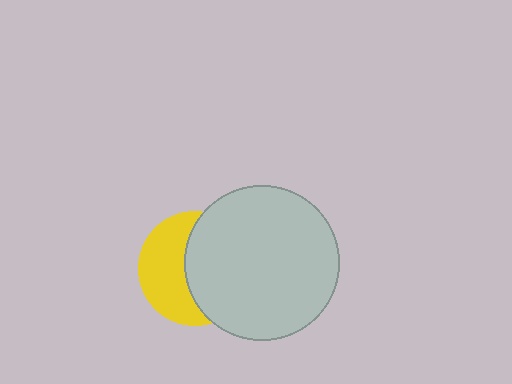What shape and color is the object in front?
The object in front is a light gray circle.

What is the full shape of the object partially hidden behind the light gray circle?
The partially hidden object is a yellow circle.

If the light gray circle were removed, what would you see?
You would see the complete yellow circle.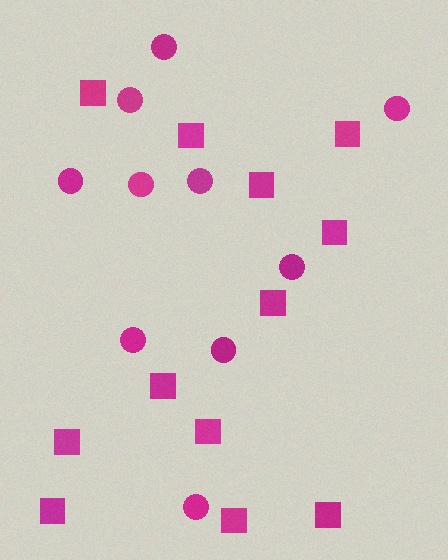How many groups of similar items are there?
There are 2 groups: one group of squares (12) and one group of circles (10).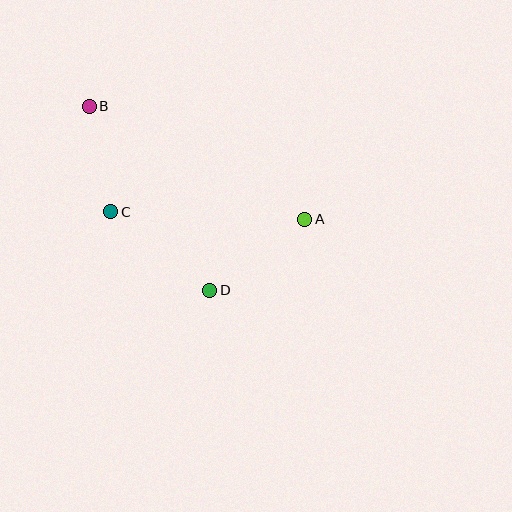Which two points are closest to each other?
Points B and C are closest to each other.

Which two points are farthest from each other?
Points A and B are farthest from each other.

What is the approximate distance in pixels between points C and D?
The distance between C and D is approximately 126 pixels.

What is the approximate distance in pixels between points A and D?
The distance between A and D is approximately 119 pixels.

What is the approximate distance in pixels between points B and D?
The distance between B and D is approximately 220 pixels.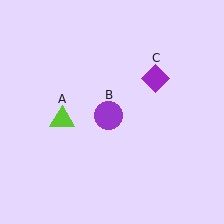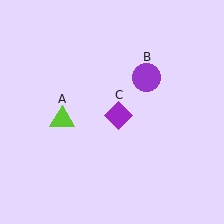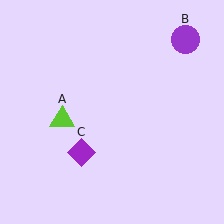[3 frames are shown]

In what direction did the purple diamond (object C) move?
The purple diamond (object C) moved down and to the left.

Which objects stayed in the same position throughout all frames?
Lime triangle (object A) remained stationary.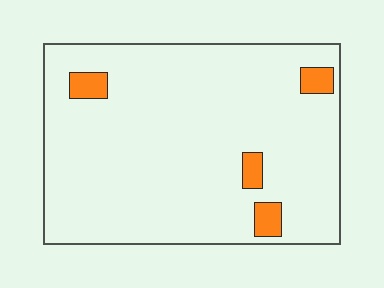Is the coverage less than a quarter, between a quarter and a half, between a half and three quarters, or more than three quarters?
Less than a quarter.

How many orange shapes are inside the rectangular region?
4.